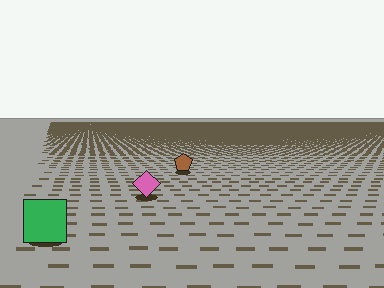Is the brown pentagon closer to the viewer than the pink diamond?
No. The pink diamond is closer — you can tell from the texture gradient: the ground texture is coarser near it.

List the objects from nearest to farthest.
From nearest to farthest: the green square, the pink diamond, the brown pentagon.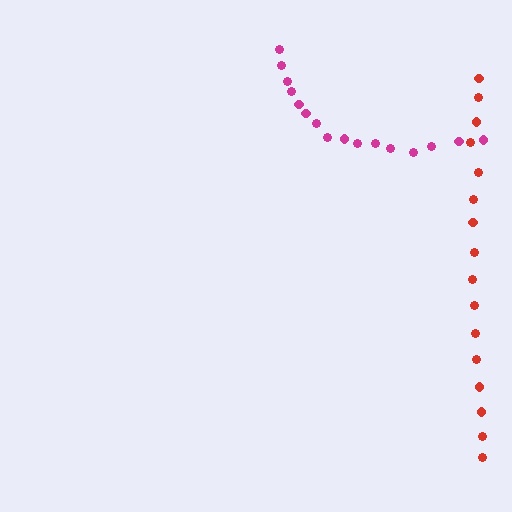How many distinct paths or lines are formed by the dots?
There are 2 distinct paths.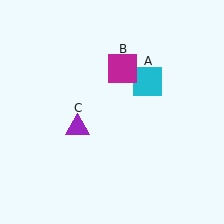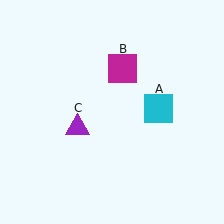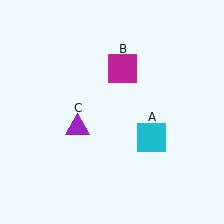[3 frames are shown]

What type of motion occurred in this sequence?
The cyan square (object A) rotated clockwise around the center of the scene.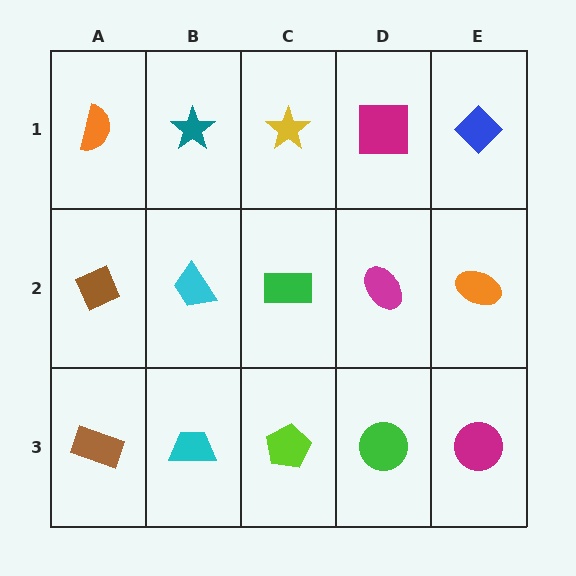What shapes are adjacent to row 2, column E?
A blue diamond (row 1, column E), a magenta circle (row 3, column E), a magenta ellipse (row 2, column D).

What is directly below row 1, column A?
A brown diamond.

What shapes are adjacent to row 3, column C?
A green rectangle (row 2, column C), a cyan trapezoid (row 3, column B), a green circle (row 3, column D).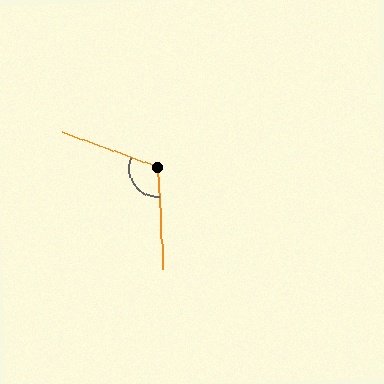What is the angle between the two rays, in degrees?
Approximately 113 degrees.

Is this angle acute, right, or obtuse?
It is obtuse.